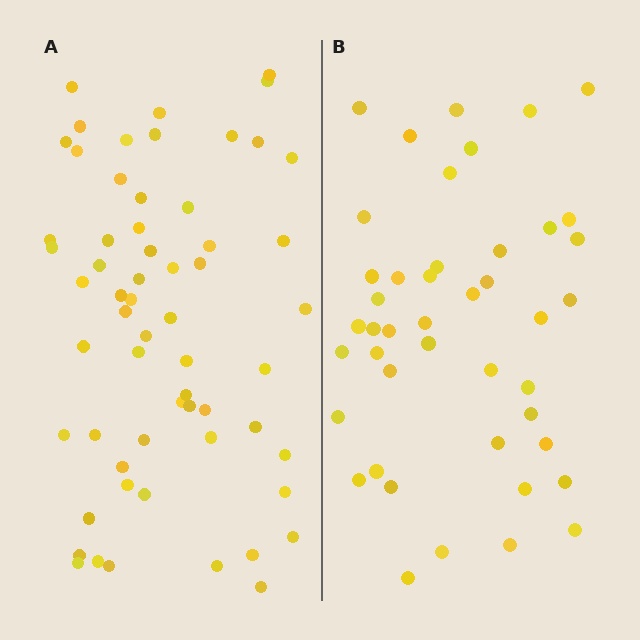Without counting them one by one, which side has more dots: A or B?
Region A (the left region) has more dots.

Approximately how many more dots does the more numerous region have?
Region A has approximately 15 more dots than region B.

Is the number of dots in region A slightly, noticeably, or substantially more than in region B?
Region A has noticeably more, but not dramatically so. The ratio is roughly 1.4 to 1.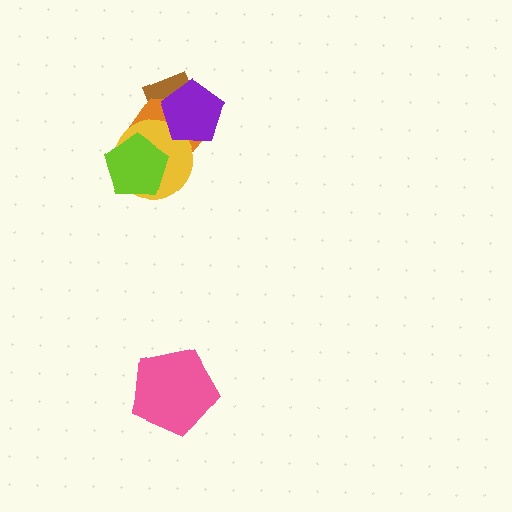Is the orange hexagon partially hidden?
Yes, it is partially covered by another shape.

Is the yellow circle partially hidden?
Yes, it is partially covered by another shape.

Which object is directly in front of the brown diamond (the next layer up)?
The orange hexagon is directly in front of the brown diamond.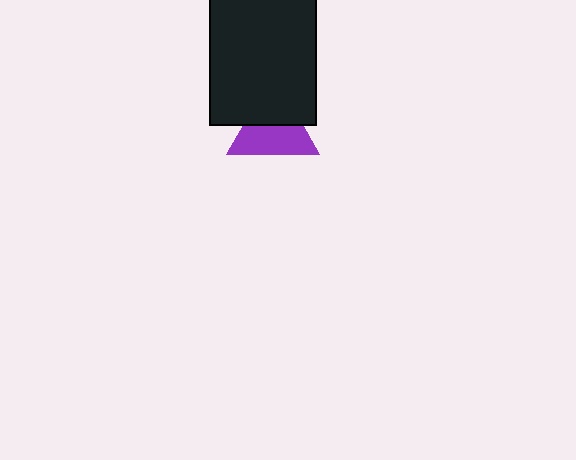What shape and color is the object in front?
The object in front is a black rectangle.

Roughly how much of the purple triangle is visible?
About half of it is visible (roughly 59%).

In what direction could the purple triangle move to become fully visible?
The purple triangle could move down. That would shift it out from behind the black rectangle entirely.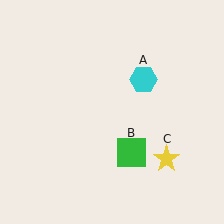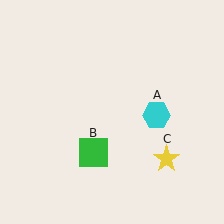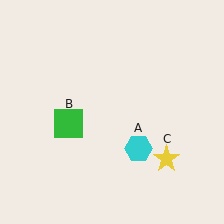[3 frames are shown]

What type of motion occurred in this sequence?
The cyan hexagon (object A), green square (object B) rotated clockwise around the center of the scene.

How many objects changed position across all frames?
2 objects changed position: cyan hexagon (object A), green square (object B).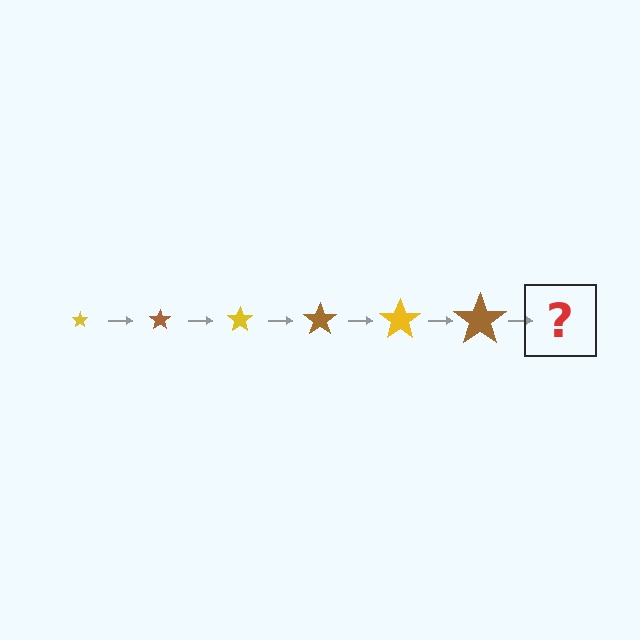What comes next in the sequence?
The next element should be a yellow star, larger than the previous one.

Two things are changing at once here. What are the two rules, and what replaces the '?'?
The two rules are that the star grows larger each step and the color cycles through yellow and brown. The '?' should be a yellow star, larger than the previous one.